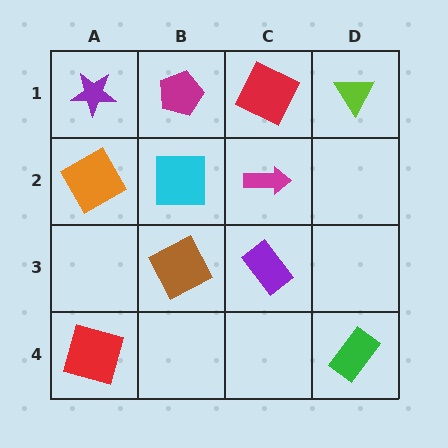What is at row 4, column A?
A red square.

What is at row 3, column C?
A purple rectangle.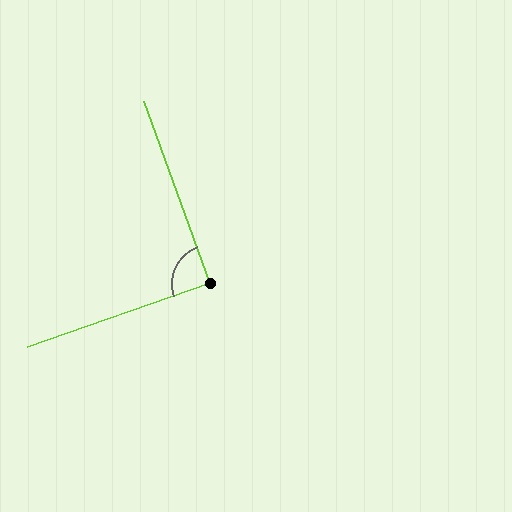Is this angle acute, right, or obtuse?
It is approximately a right angle.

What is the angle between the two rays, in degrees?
Approximately 89 degrees.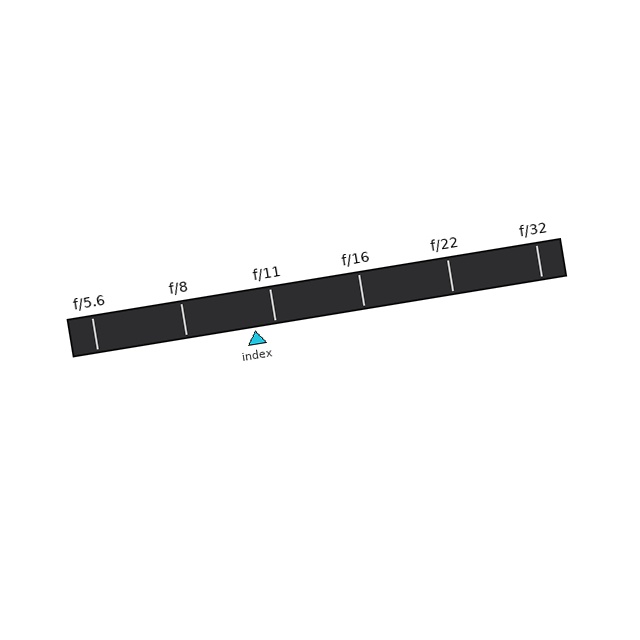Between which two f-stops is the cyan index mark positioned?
The index mark is between f/8 and f/11.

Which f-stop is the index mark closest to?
The index mark is closest to f/11.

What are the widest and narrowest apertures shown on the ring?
The widest aperture shown is f/5.6 and the narrowest is f/32.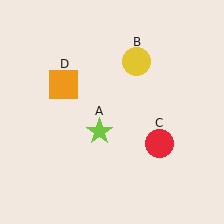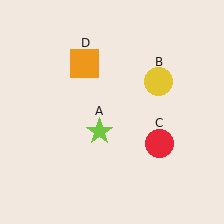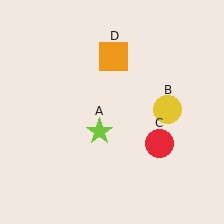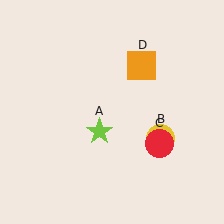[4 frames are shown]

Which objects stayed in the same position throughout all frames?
Lime star (object A) and red circle (object C) remained stationary.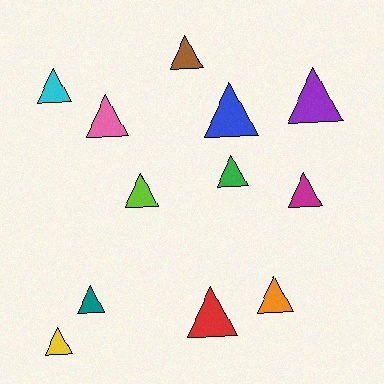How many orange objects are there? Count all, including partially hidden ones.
There is 1 orange object.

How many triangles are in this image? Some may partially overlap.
There are 12 triangles.